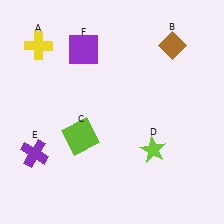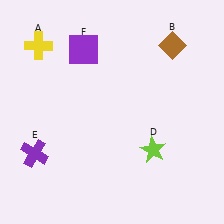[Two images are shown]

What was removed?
The lime square (C) was removed in Image 2.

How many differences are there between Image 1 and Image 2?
There is 1 difference between the two images.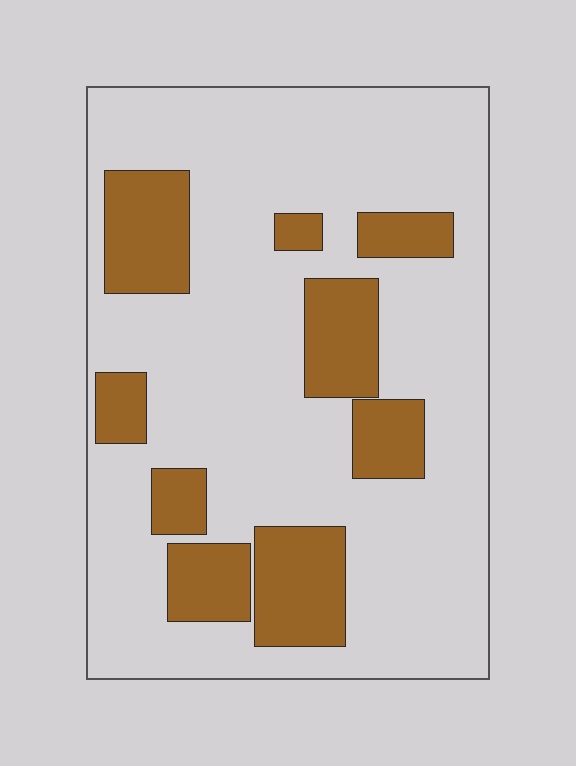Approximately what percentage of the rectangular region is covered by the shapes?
Approximately 25%.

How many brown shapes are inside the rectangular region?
9.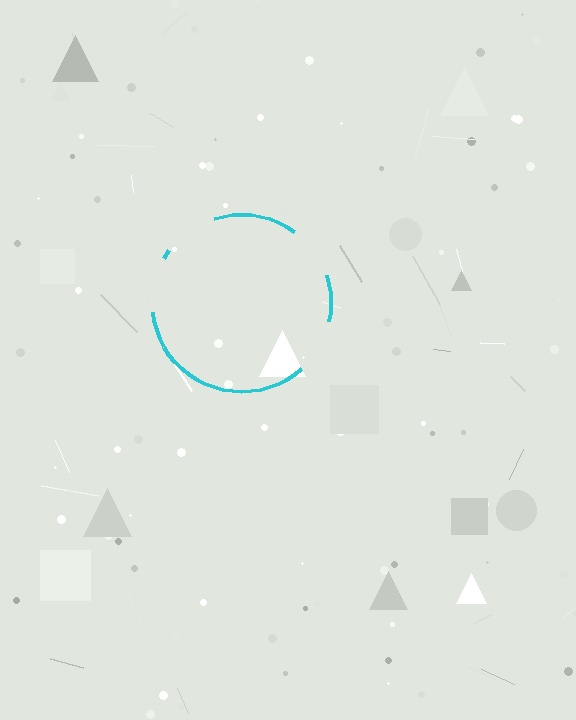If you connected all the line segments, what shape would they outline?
They would outline a circle.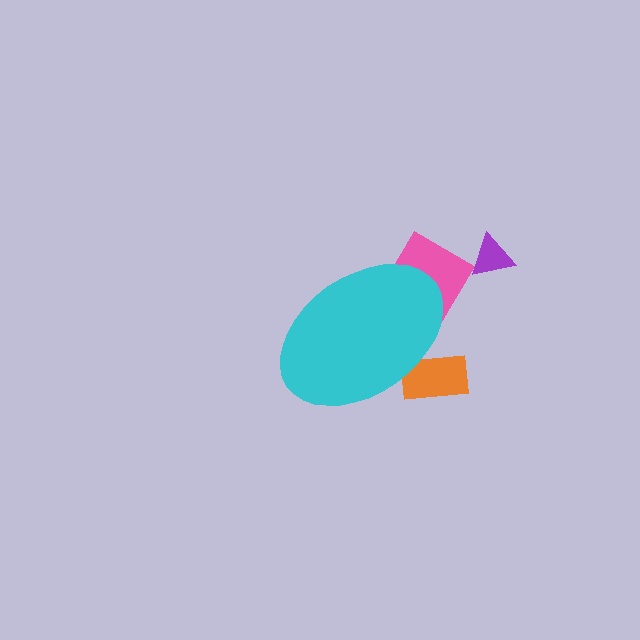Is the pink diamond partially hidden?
Yes, the pink diamond is partially hidden behind the cyan ellipse.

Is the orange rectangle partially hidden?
Yes, the orange rectangle is partially hidden behind the cyan ellipse.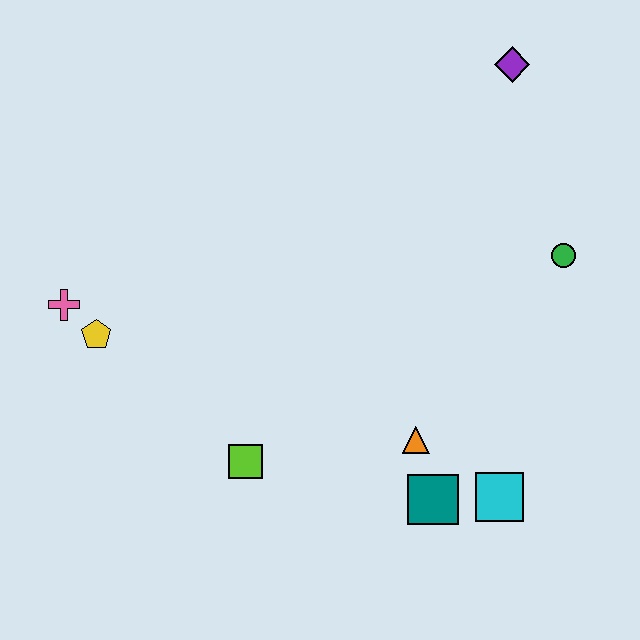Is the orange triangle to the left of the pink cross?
No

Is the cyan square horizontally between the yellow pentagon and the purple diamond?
Yes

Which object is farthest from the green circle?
The pink cross is farthest from the green circle.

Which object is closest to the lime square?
The orange triangle is closest to the lime square.